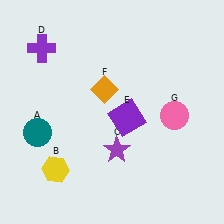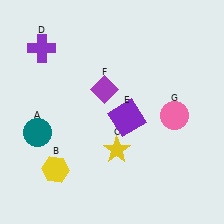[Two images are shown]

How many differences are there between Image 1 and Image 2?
There are 2 differences between the two images.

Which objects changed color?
C changed from purple to yellow. F changed from orange to purple.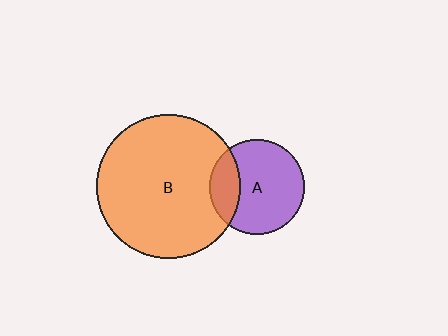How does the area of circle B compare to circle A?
Approximately 2.3 times.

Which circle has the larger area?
Circle B (orange).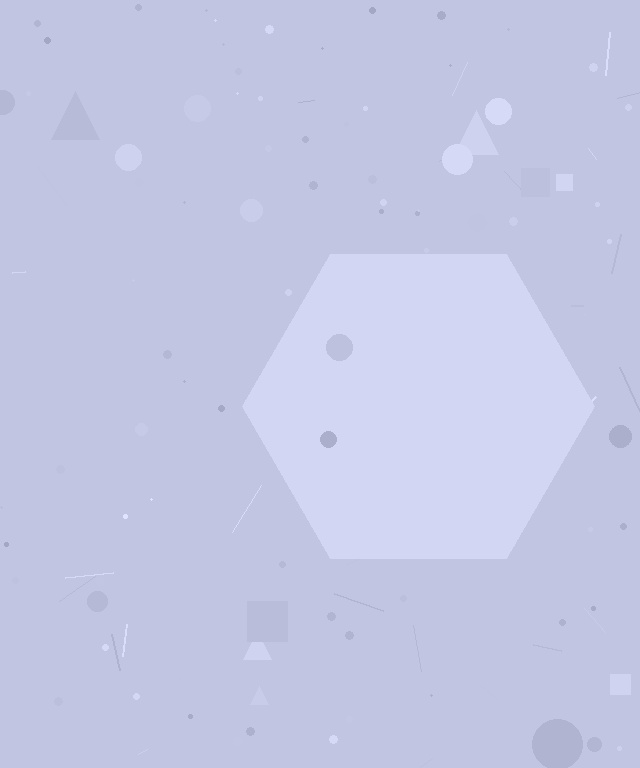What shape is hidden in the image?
A hexagon is hidden in the image.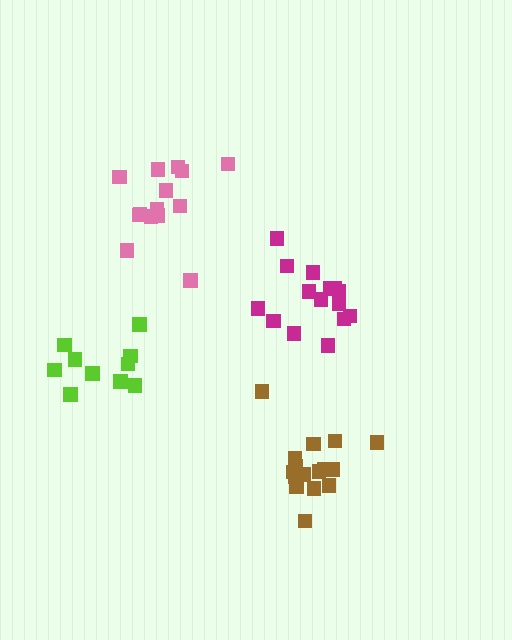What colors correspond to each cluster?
The clusters are colored: lime, brown, magenta, pink.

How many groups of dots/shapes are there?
There are 4 groups.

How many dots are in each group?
Group 1: 10 dots, Group 2: 16 dots, Group 3: 15 dots, Group 4: 14 dots (55 total).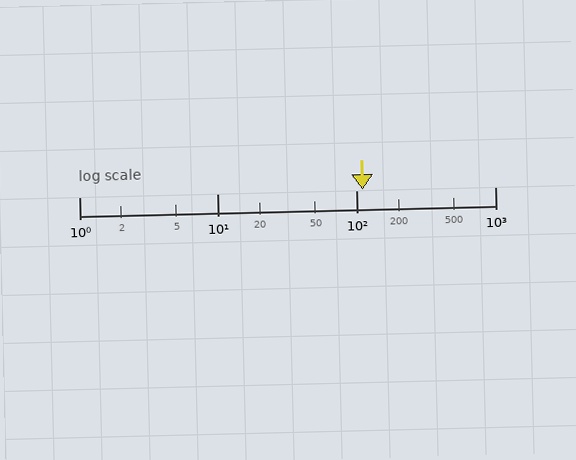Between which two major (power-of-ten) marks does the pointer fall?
The pointer is between 100 and 1000.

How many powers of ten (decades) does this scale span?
The scale spans 3 decades, from 1 to 1000.